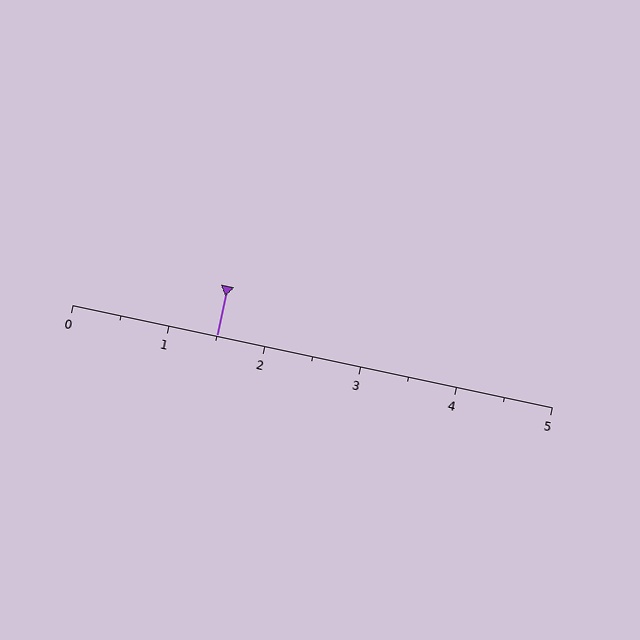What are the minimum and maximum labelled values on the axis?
The axis runs from 0 to 5.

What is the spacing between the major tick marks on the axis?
The major ticks are spaced 1 apart.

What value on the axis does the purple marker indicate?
The marker indicates approximately 1.5.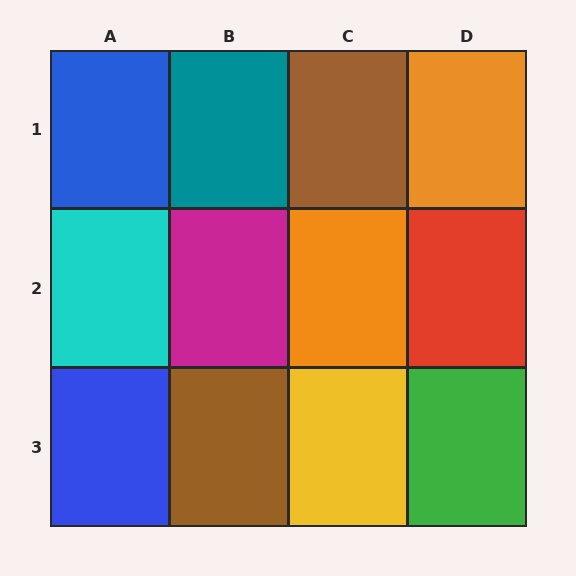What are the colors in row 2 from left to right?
Cyan, magenta, orange, red.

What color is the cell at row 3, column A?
Blue.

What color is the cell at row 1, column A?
Blue.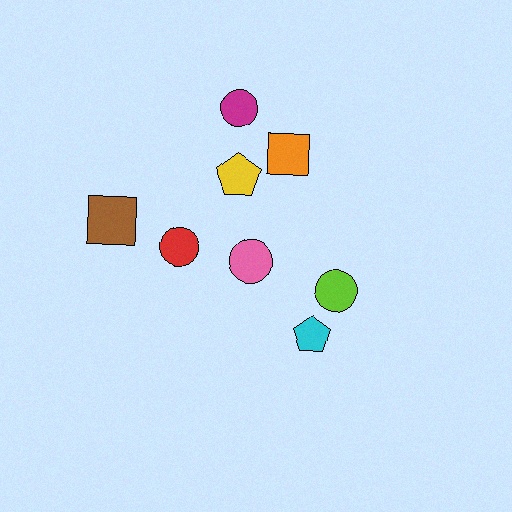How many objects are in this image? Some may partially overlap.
There are 8 objects.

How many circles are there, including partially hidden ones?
There are 4 circles.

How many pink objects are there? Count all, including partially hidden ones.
There is 1 pink object.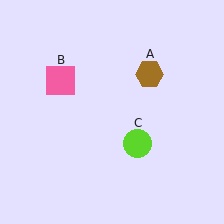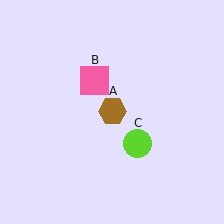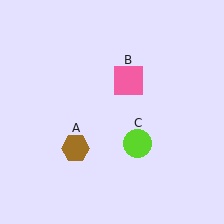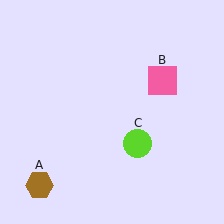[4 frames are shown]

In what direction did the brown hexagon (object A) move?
The brown hexagon (object A) moved down and to the left.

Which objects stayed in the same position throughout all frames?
Lime circle (object C) remained stationary.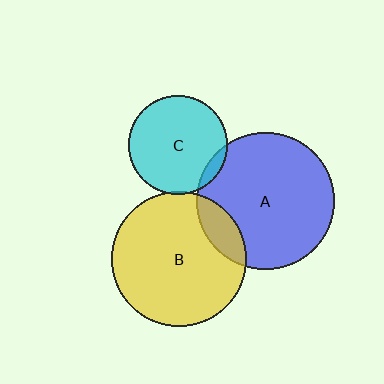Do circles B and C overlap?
Yes.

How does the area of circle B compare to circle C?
Approximately 1.9 times.